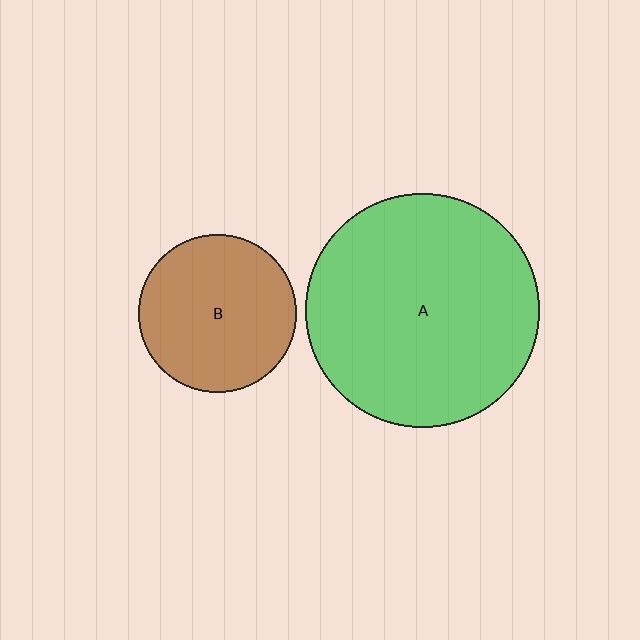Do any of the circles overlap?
No, none of the circles overlap.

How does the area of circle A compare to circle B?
Approximately 2.2 times.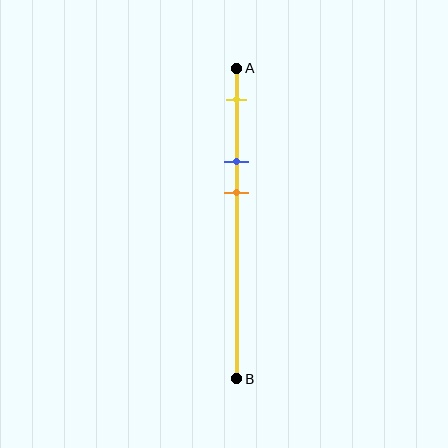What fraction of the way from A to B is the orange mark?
The orange mark is approximately 40% (0.4) of the way from A to B.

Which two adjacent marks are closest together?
The blue and orange marks are the closest adjacent pair.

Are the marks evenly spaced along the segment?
Yes, the marks are approximately evenly spaced.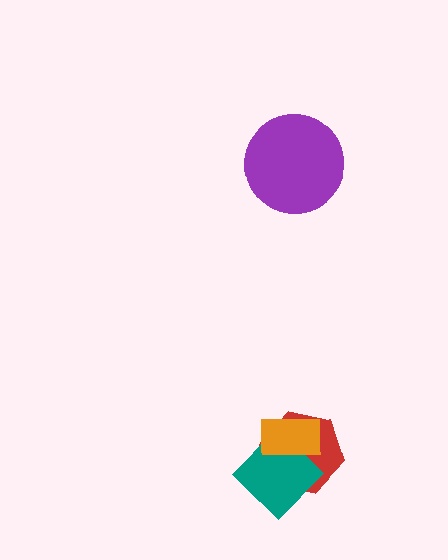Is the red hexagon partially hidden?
Yes, it is partially covered by another shape.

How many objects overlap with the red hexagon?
2 objects overlap with the red hexagon.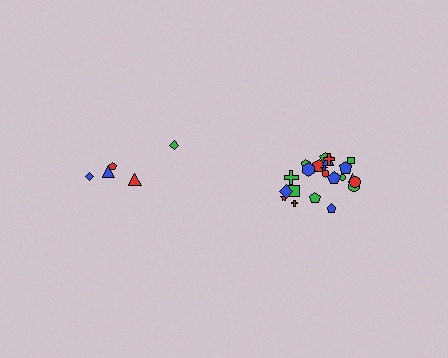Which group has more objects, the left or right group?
The right group.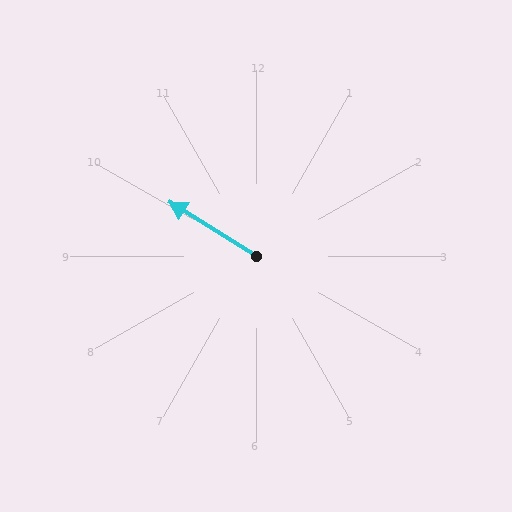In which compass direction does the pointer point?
Northwest.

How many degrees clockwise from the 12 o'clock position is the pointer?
Approximately 302 degrees.